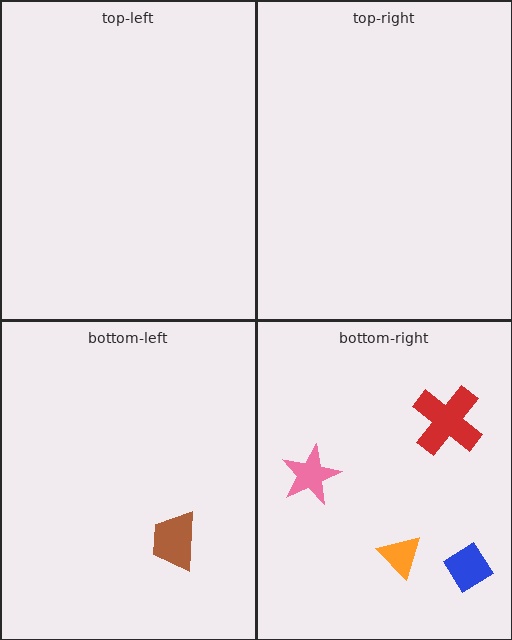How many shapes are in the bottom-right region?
4.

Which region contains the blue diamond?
The bottom-right region.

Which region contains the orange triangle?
The bottom-right region.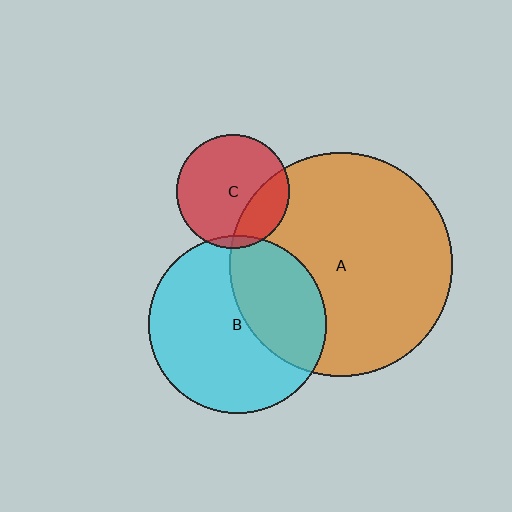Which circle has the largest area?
Circle A (orange).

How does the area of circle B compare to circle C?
Approximately 2.5 times.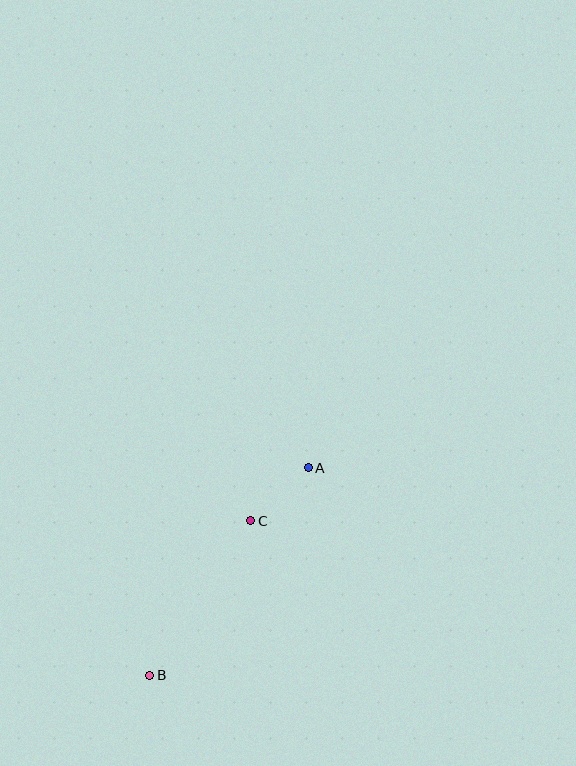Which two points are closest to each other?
Points A and C are closest to each other.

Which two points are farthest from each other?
Points A and B are farthest from each other.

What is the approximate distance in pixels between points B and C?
The distance between B and C is approximately 185 pixels.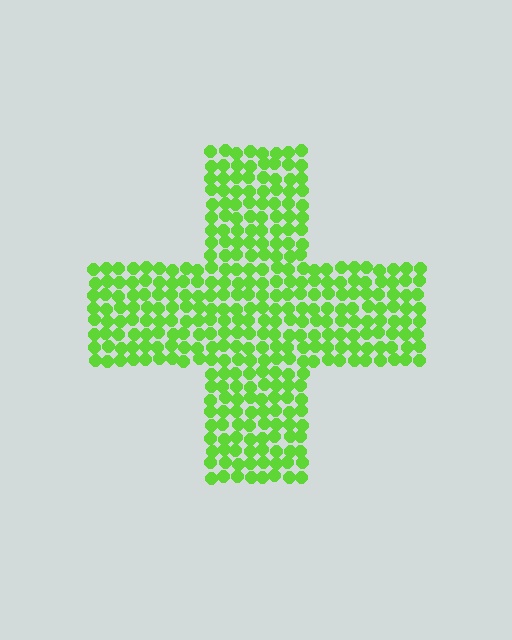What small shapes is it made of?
It is made of small circles.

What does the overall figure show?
The overall figure shows a cross.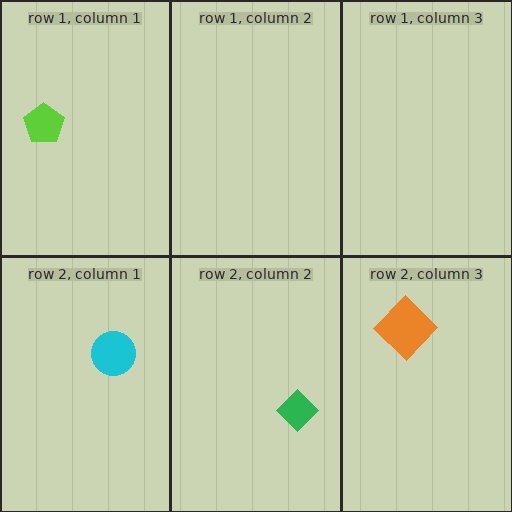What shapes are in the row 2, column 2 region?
The green diamond.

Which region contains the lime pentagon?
The row 1, column 1 region.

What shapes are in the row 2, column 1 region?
The cyan circle.